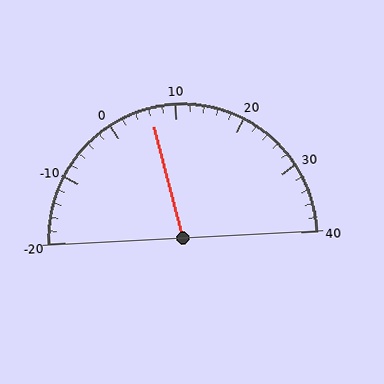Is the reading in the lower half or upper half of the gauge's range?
The reading is in the lower half of the range (-20 to 40).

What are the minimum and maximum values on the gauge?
The gauge ranges from -20 to 40.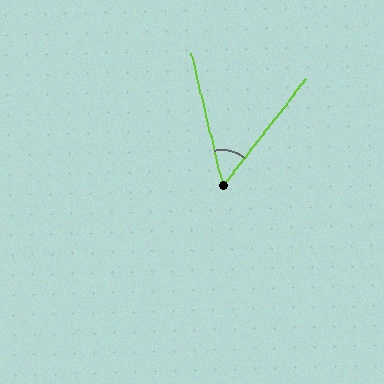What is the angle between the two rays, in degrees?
Approximately 51 degrees.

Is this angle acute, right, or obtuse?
It is acute.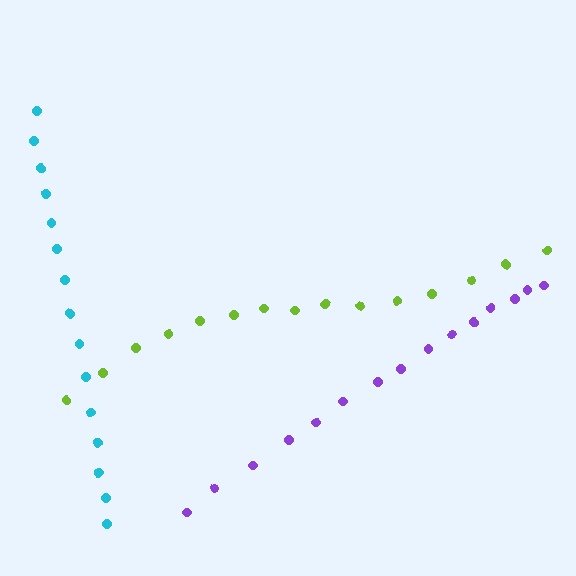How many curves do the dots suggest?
There are 3 distinct paths.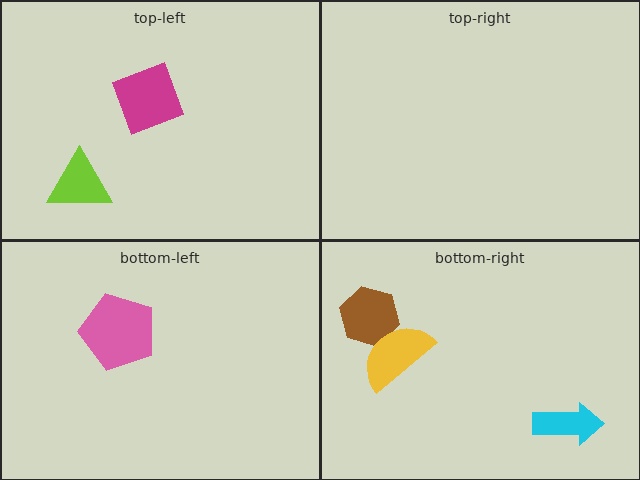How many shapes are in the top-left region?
2.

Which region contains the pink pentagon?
The bottom-left region.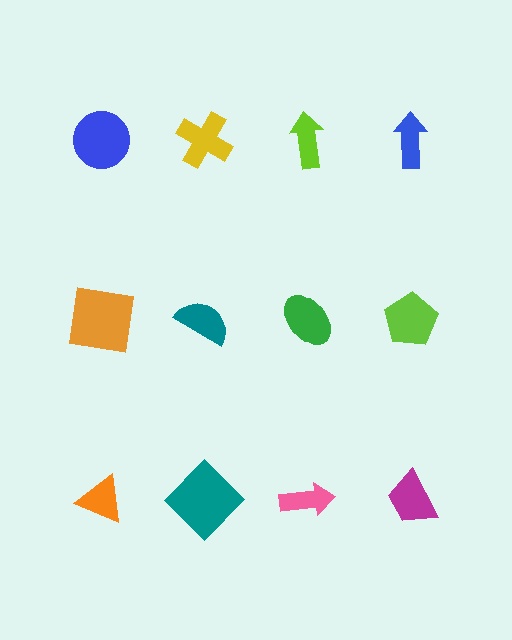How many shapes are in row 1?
4 shapes.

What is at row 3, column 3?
A pink arrow.